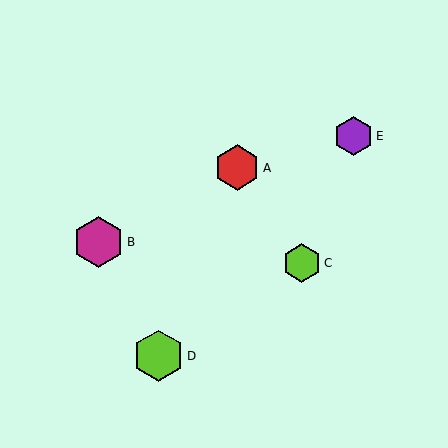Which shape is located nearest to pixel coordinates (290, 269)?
The lime hexagon (labeled C) at (302, 263) is nearest to that location.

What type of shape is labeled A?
Shape A is a red hexagon.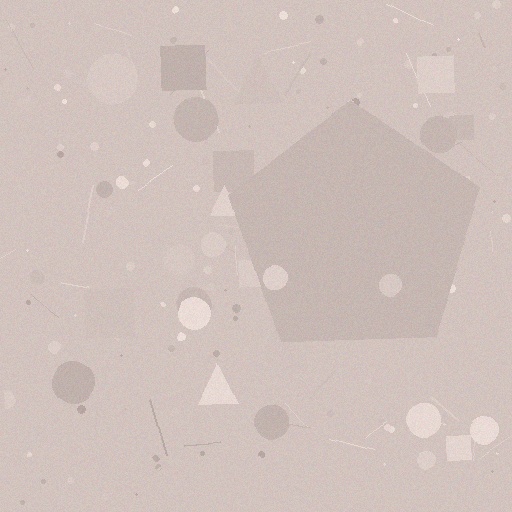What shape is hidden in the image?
A pentagon is hidden in the image.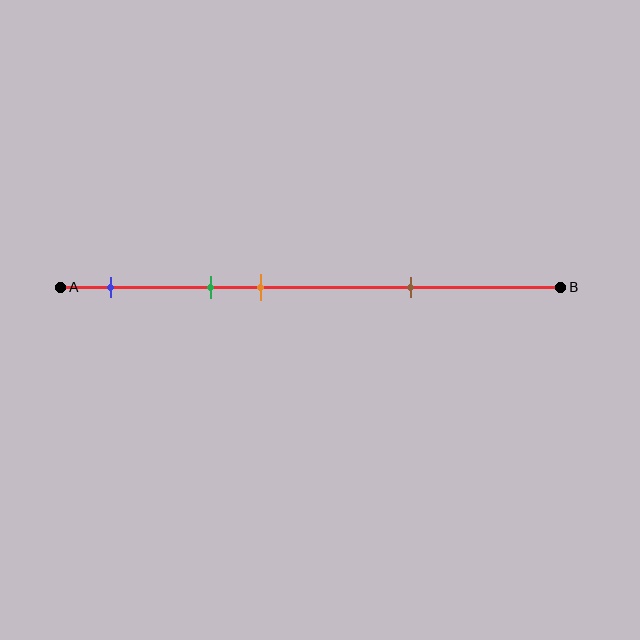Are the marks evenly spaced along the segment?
No, the marks are not evenly spaced.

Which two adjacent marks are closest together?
The green and orange marks are the closest adjacent pair.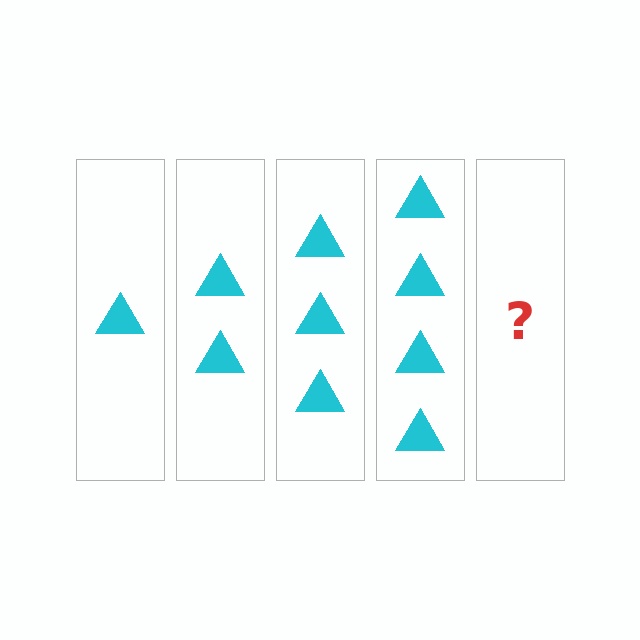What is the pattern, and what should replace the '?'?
The pattern is that each step adds one more triangle. The '?' should be 5 triangles.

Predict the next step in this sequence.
The next step is 5 triangles.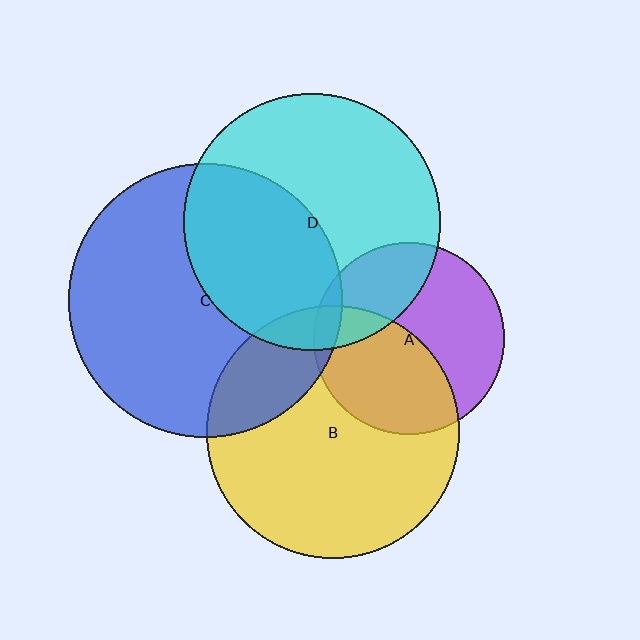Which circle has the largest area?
Circle C (blue).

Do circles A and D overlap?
Yes.